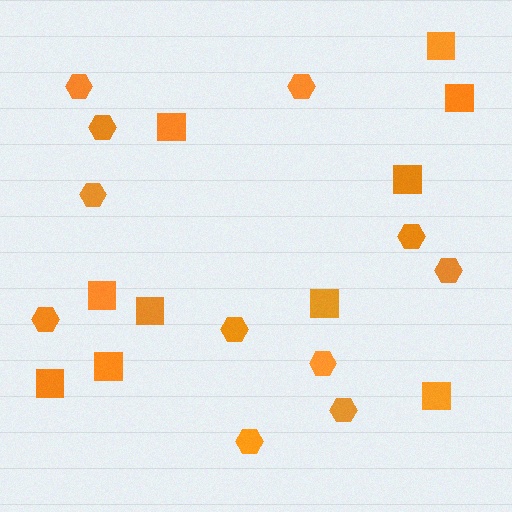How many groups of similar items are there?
There are 2 groups: one group of squares (10) and one group of hexagons (11).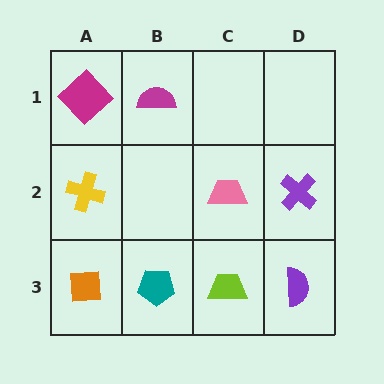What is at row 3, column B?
A teal pentagon.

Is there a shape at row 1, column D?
No, that cell is empty.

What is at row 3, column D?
A purple semicircle.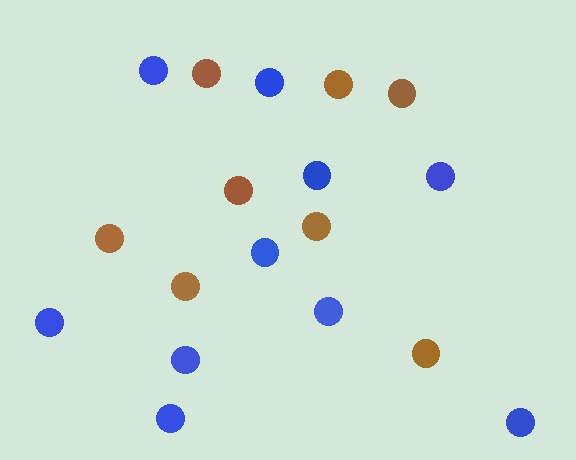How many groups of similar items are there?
There are 2 groups: one group of brown circles (8) and one group of blue circles (10).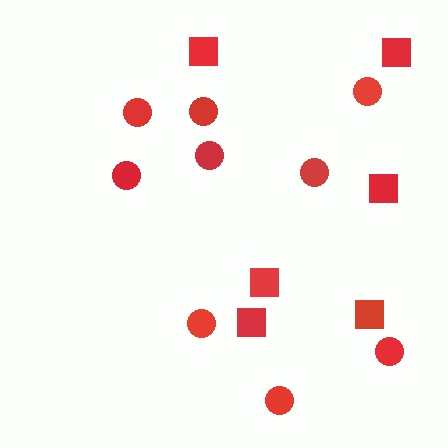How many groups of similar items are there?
There are 2 groups: one group of squares (6) and one group of circles (9).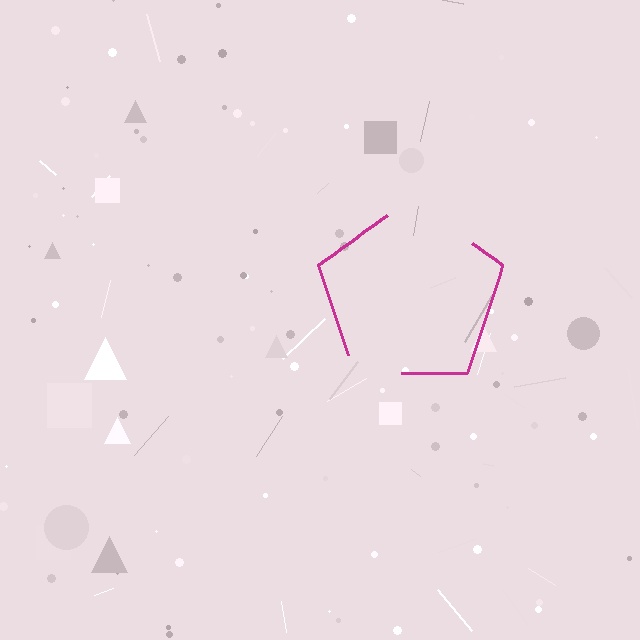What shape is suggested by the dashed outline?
The dashed outline suggests a pentagon.